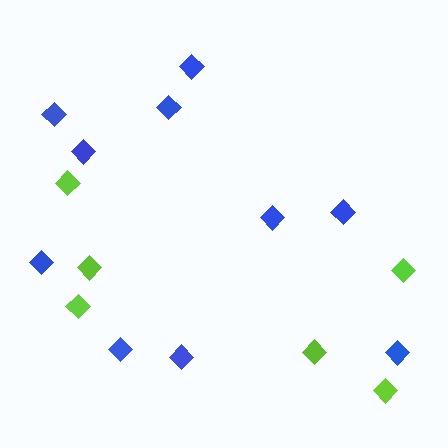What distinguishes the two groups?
There are 2 groups: one group of lime diamonds (6) and one group of blue diamonds (10).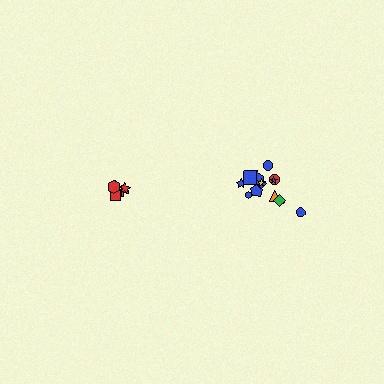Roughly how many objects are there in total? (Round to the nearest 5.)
Roughly 20 objects in total.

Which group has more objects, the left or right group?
The right group.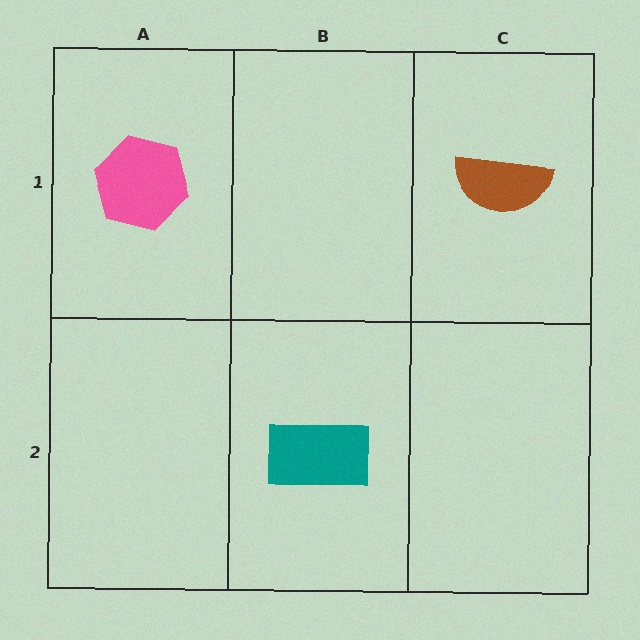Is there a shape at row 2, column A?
No, that cell is empty.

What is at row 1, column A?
A pink hexagon.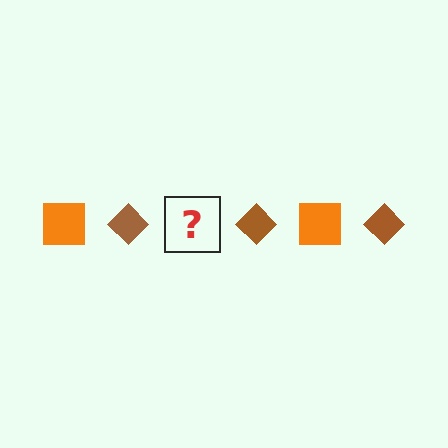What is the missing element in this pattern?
The missing element is an orange square.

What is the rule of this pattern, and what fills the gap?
The rule is that the pattern alternates between orange square and brown diamond. The gap should be filled with an orange square.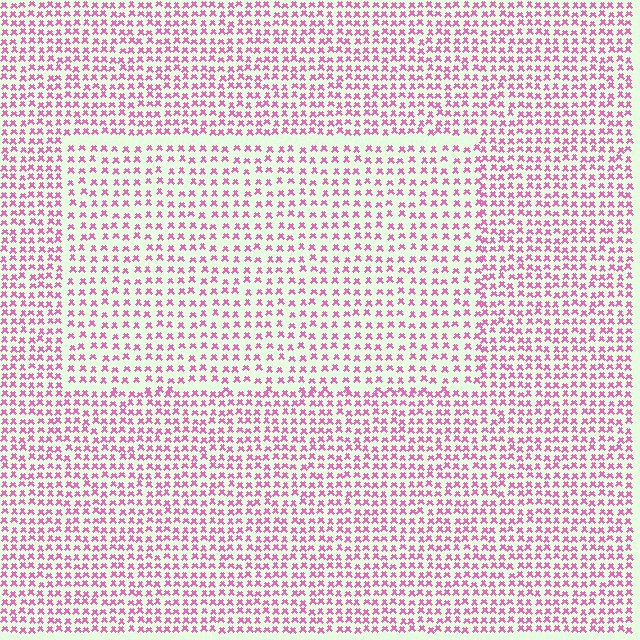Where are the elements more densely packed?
The elements are more densely packed outside the rectangle boundary.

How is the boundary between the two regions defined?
The boundary is defined by a change in element density (approximately 1.5x ratio). All elements are the same color, size, and shape.